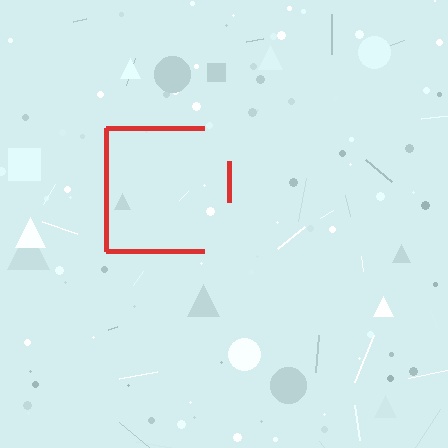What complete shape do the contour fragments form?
The contour fragments form a square.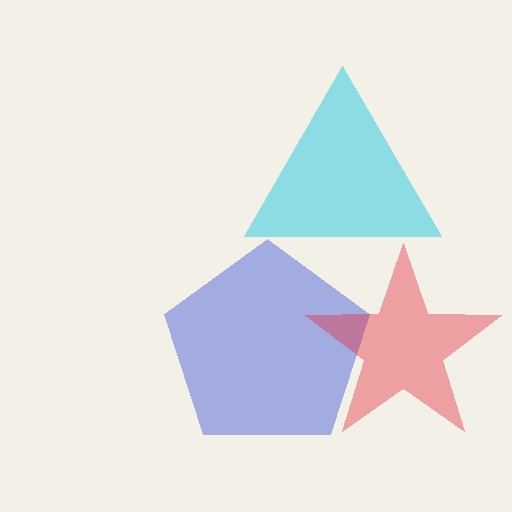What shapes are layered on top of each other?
The layered shapes are: a blue pentagon, a cyan triangle, a red star.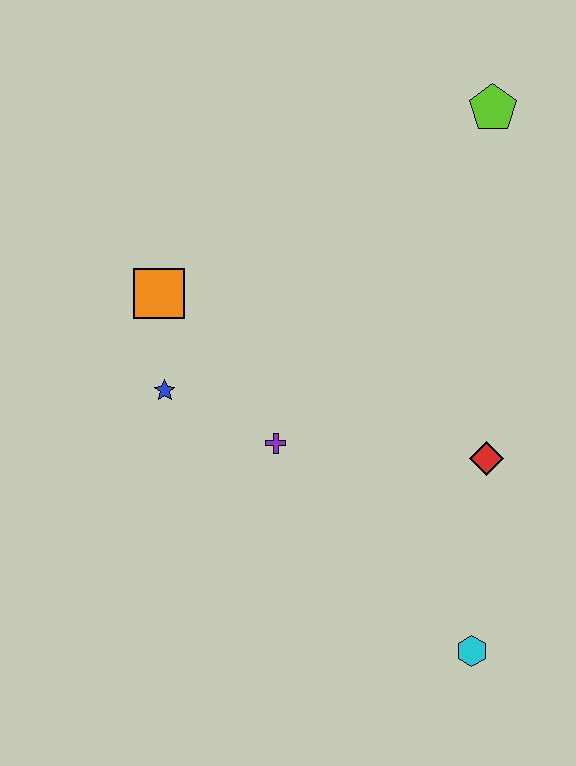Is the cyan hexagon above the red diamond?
No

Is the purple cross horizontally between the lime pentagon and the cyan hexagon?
No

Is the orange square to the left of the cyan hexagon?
Yes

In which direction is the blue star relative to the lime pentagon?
The blue star is to the left of the lime pentagon.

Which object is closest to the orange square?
The blue star is closest to the orange square.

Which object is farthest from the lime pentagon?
The cyan hexagon is farthest from the lime pentagon.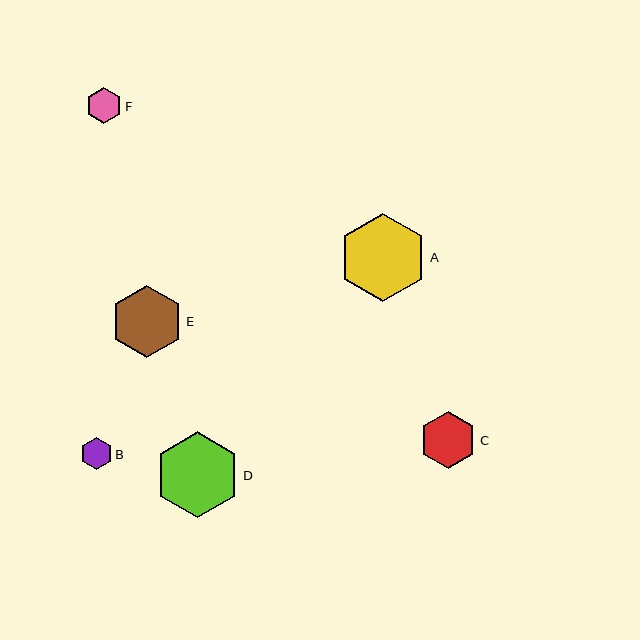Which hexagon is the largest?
Hexagon A is the largest with a size of approximately 88 pixels.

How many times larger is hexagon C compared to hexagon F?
Hexagon C is approximately 1.6 times the size of hexagon F.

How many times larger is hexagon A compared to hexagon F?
Hexagon A is approximately 2.5 times the size of hexagon F.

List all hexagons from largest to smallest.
From largest to smallest: A, D, E, C, F, B.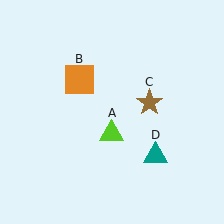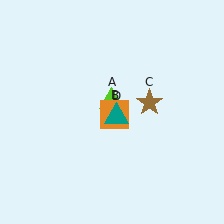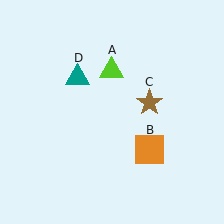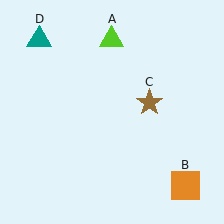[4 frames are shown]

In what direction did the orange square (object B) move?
The orange square (object B) moved down and to the right.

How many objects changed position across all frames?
3 objects changed position: lime triangle (object A), orange square (object B), teal triangle (object D).